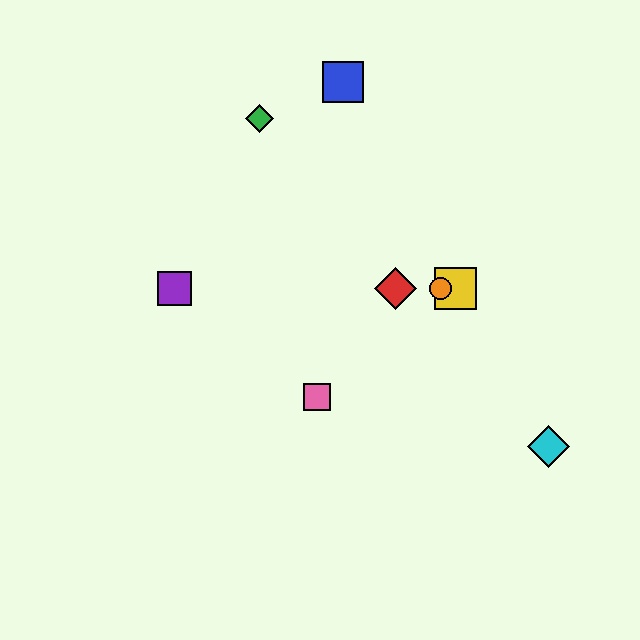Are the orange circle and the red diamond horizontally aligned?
Yes, both are at y≈289.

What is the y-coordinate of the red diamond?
The red diamond is at y≈289.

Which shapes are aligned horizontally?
The red diamond, the yellow square, the purple square, the orange circle are aligned horizontally.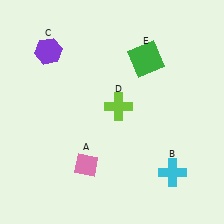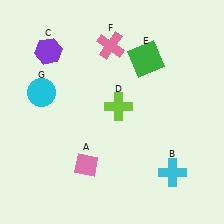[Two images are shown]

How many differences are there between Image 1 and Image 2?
There are 2 differences between the two images.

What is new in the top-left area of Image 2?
A pink cross (F) was added in the top-left area of Image 2.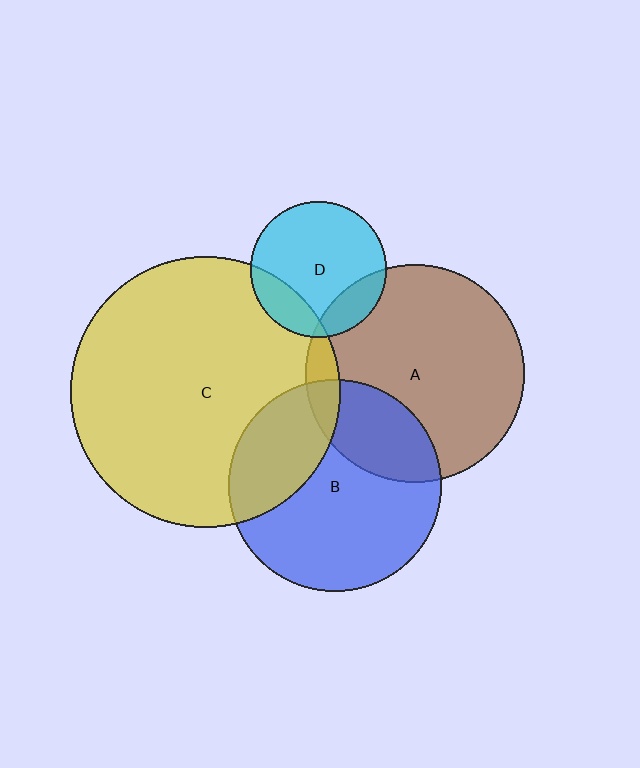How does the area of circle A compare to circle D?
Approximately 2.6 times.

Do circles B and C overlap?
Yes.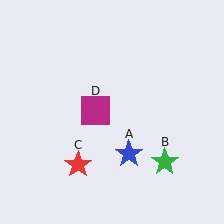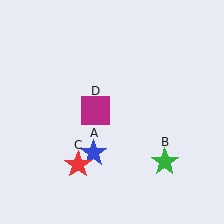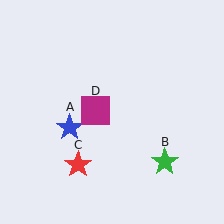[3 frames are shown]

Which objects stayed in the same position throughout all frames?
Green star (object B) and red star (object C) and magenta square (object D) remained stationary.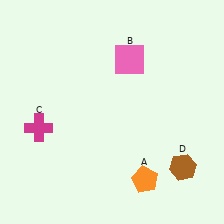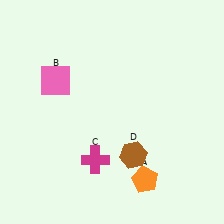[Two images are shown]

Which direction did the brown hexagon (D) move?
The brown hexagon (D) moved left.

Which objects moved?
The objects that moved are: the pink square (B), the magenta cross (C), the brown hexagon (D).